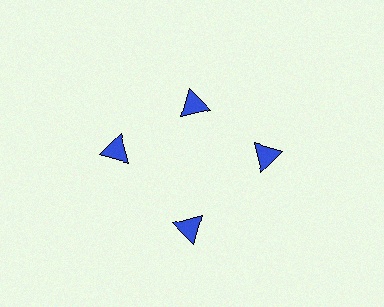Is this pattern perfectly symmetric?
No. The 4 blue triangles are arranged in a ring, but one element near the 12 o'clock position is pulled inward toward the center, breaking the 4-fold rotational symmetry.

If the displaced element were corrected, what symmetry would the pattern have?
It would have 4-fold rotational symmetry — the pattern would map onto itself every 90 degrees.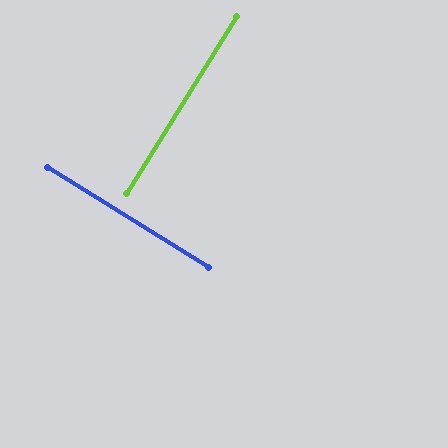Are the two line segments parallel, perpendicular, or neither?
Perpendicular — they meet at approximately 90°.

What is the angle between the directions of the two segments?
Approximately 90 degrees.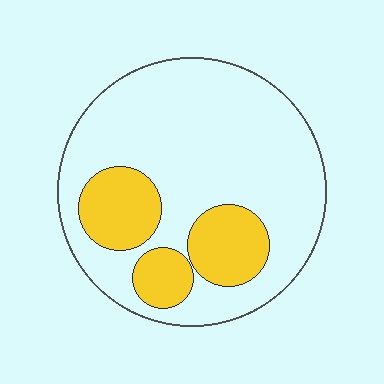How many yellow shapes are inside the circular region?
3.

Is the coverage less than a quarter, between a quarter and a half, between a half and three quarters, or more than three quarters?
Less than a quarter.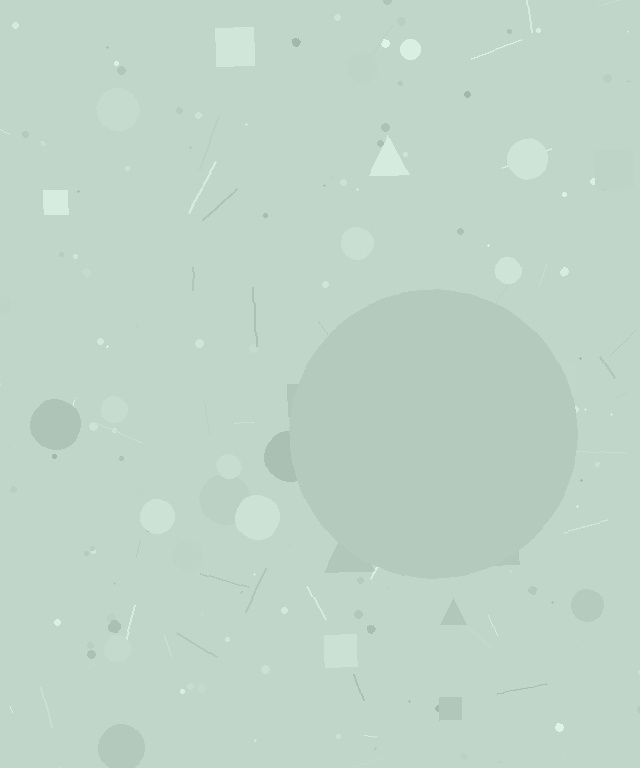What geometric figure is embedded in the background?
A circle is embedded in the background.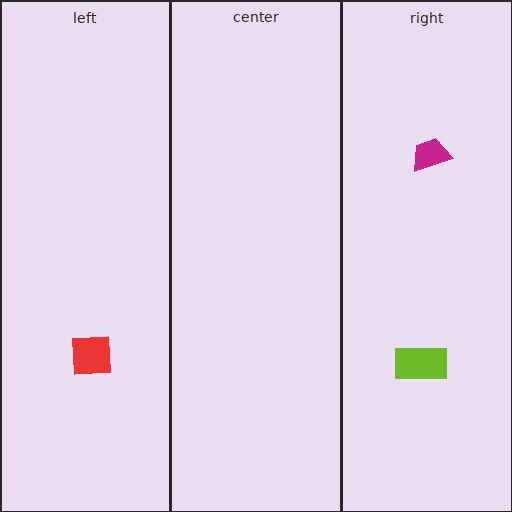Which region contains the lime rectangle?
The right region.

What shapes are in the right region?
The lime rectangle, the magenta trapezoid.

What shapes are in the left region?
The red square.